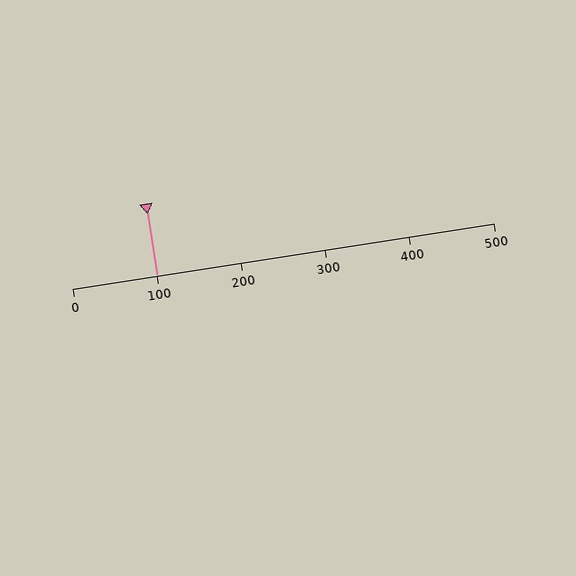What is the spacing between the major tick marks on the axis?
The major ticks are spaced 100 apart.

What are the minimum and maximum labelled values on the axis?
The axis runs from 0 to 500.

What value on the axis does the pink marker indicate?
The marker indicates approximately 100.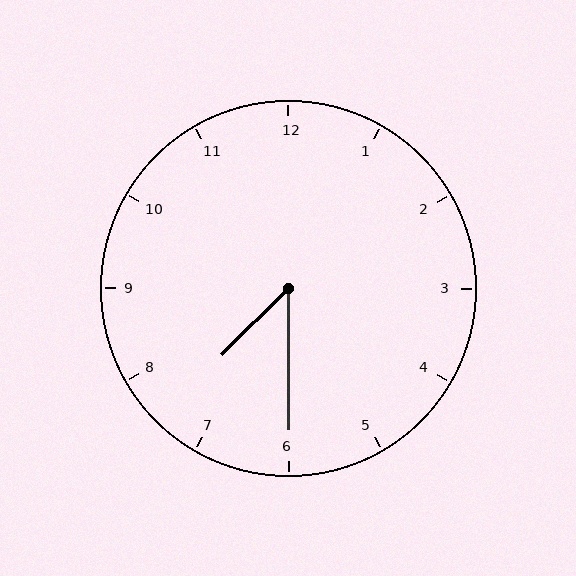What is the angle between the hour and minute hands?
Approximately 45 degrees.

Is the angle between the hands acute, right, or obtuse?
It is acute.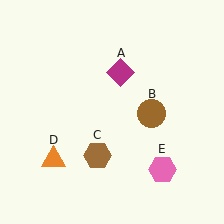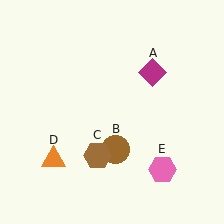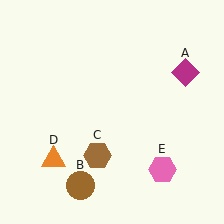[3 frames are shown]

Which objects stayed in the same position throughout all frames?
Brown hexagon (object C) and orange triangle (object D) and pink hexagon (object E) remained stationary.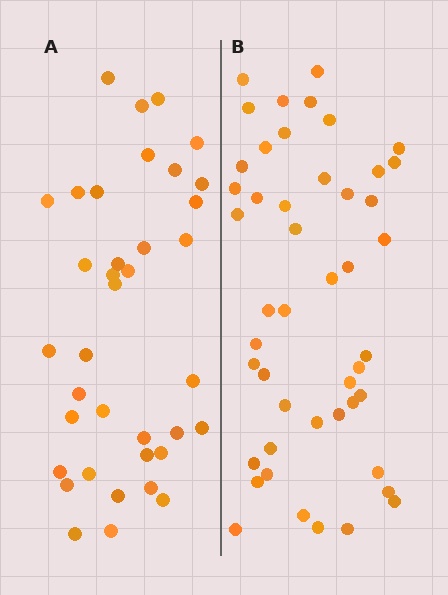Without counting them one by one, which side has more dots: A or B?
Region B (the right region) has more dots.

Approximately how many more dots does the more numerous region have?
Region B has roughly 10 or so more dots than region A.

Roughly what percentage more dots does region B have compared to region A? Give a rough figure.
About 25% more.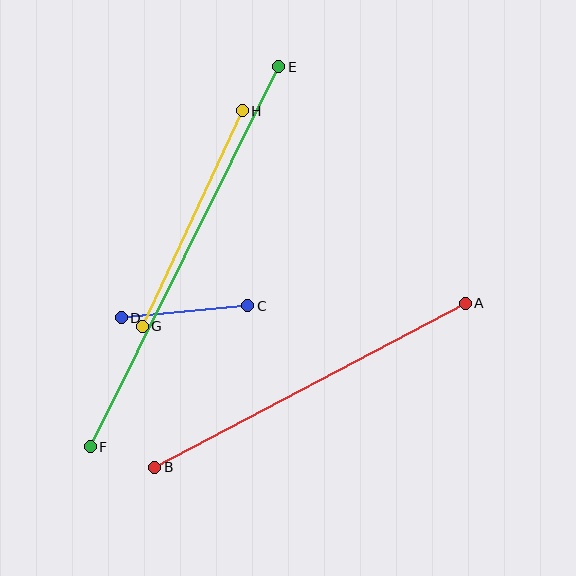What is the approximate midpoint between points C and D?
The midpoint is at approximately (184, 312) pixels.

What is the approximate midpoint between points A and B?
The midpoint is at approximately (310, 385) pixels.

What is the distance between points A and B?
The distance is approximately 351 pixels.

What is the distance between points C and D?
The distance is approximately 127 pixels.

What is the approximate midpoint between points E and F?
The midpoint is at approximately (185, 257) pixels.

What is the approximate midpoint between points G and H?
The midpoint is at approximately (192, 219) pixels.